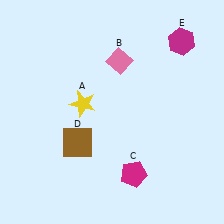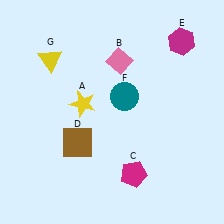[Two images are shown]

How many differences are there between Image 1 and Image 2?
There are 2 differences between the two images.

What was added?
A teal circle (F), a yellow triangle (G) were added in Image 2.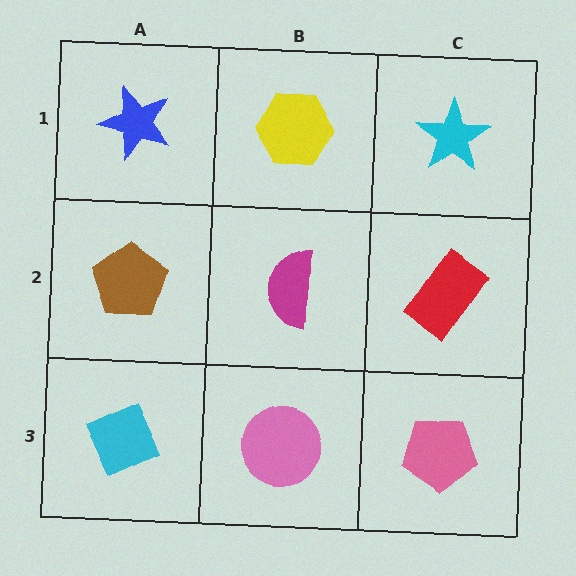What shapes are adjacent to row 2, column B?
A yellow hexagon (row 1, column B), a pink circle (row 3, column B), a brown pentagon (row 2, column A), a red rectangle (row 2, column C).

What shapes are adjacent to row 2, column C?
A cyan star (row 1, column C), a pink pentagon (row 3, column C), a magenta semicircle (row 2, column B).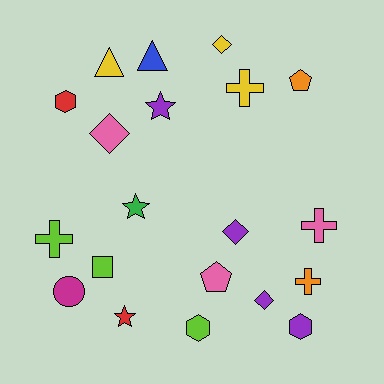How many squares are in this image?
There is 1 square.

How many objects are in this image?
There are 20 objects.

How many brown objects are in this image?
There are no brown objects.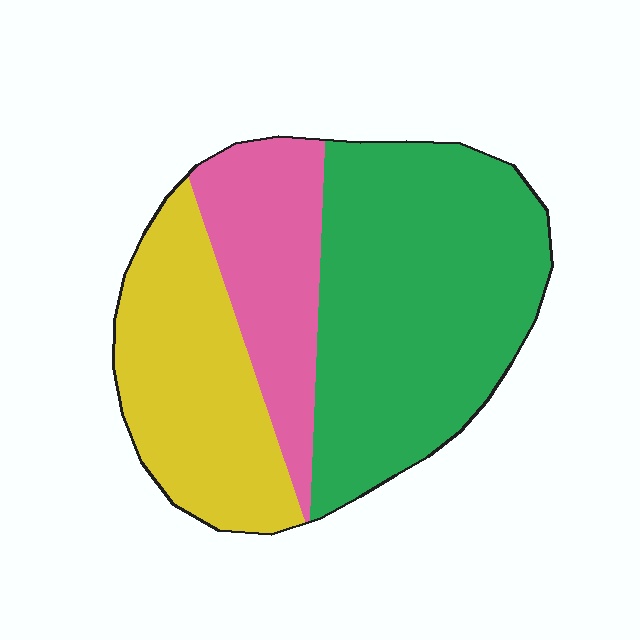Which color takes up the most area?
Green, at roughly 50%.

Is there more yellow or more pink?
Yellow.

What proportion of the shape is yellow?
Yellow takes up between a quarter and a half of the shape.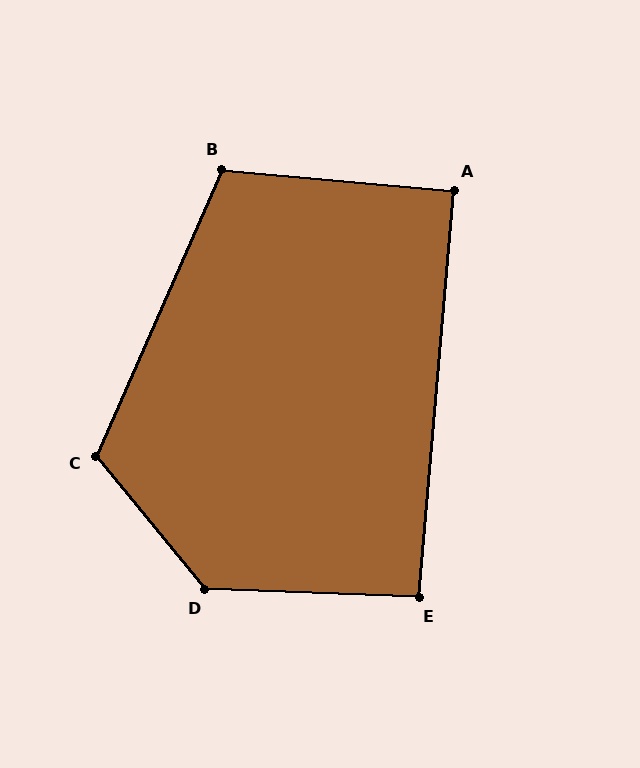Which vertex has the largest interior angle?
D, at approximately 131 degrees.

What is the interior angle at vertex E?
Approximately 93 degrees (approximately right).